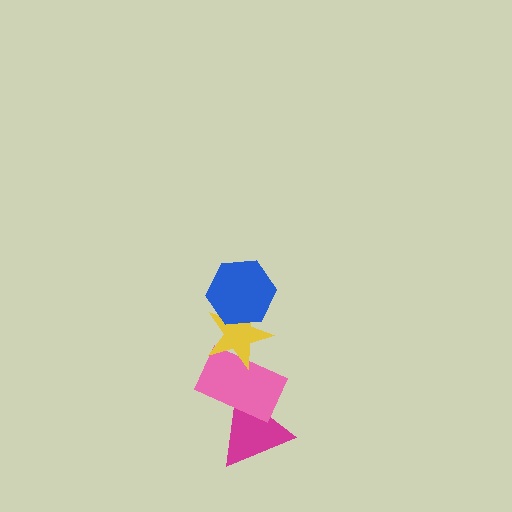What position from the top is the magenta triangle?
The magenta triangle is 4th from the top.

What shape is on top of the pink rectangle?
The yellow star is on top of the pink rectangle.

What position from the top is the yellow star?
The yellow star is 2nd from the top.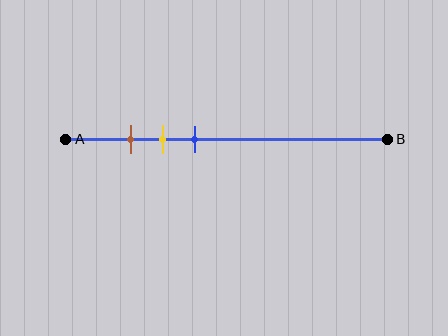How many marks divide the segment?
There are 3 marks dividing the segment.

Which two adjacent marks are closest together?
The brown and yellow marks are the closest adjacent pair.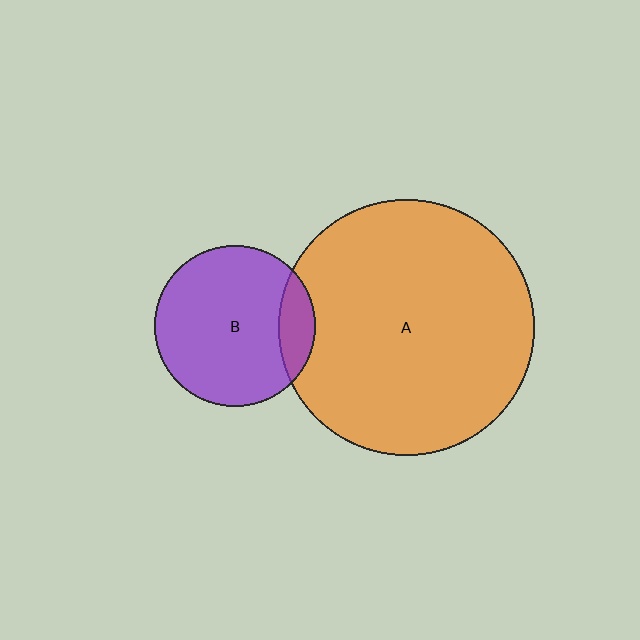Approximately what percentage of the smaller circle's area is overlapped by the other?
Approximately 15%.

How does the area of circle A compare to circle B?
Approximately 2.5 times.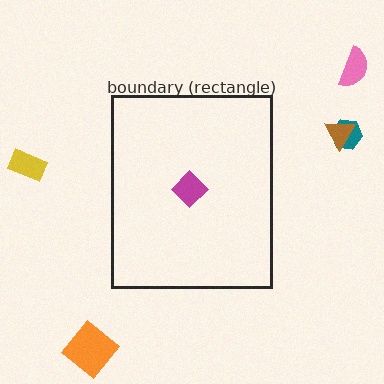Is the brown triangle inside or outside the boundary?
Outside.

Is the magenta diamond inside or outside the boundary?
Inside.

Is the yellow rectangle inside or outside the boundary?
Outside.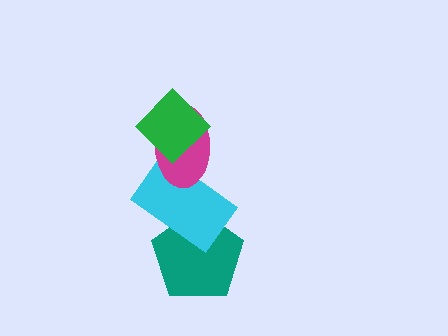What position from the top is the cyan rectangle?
The cyan rectangle is 3rd from the top.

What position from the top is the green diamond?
The green diamond is 1st from the top.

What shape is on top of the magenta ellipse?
The green diamond is on top of the magenta ellipse.